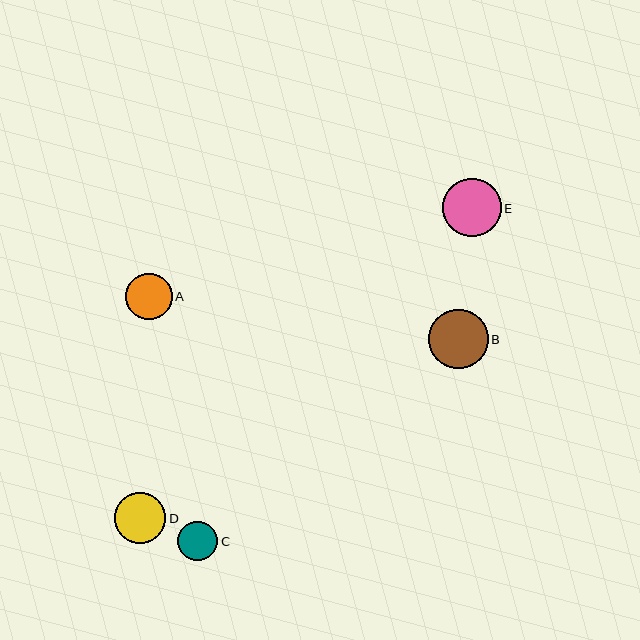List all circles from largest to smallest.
From largest to smallest: B, E, D, A, C.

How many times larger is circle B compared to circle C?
Circle B is approximately 1.5 times the size of circle C.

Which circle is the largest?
Circle B is the largest with a size of approximately 60 pixels.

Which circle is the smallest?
Circle C is the smallest with a size of approximately 40 pixels.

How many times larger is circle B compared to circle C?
Circle B is approximately 1.5 times the size of circle C.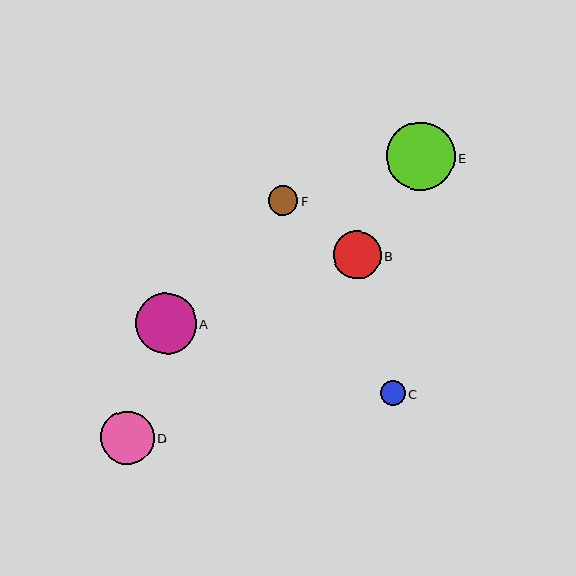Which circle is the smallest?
Circle C is the smallest with a size of approximately 25 pixels.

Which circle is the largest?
Circle E is the largest with a size of approximately 68 pixels.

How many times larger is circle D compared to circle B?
Circle D is approximately 1.1 times the size of circle B.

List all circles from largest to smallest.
From largest to smallest: E, A, D, B, F, C.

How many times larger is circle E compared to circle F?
Circle E is approximately 2.3 times the size of circle F.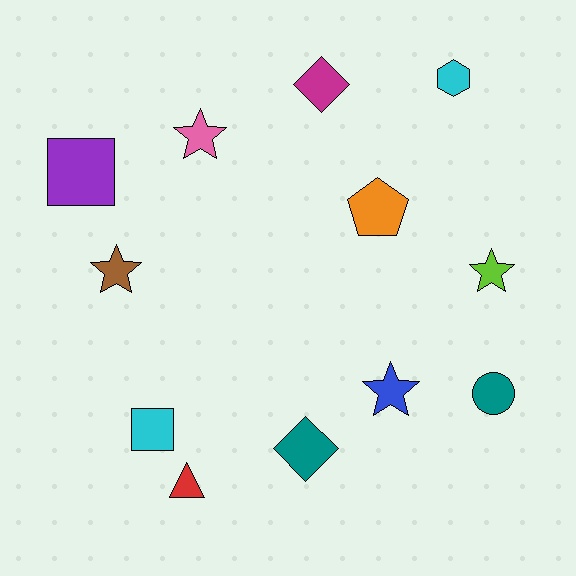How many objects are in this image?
There are 12 objects.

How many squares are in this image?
There are 2 squares.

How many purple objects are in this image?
There is 1 purple object.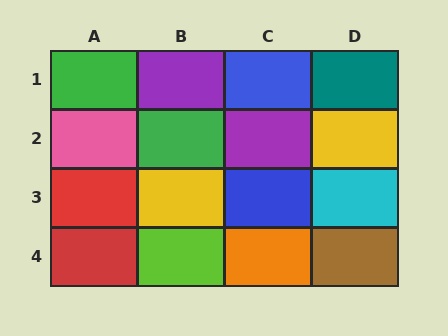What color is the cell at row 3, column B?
Yellow.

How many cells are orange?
1 cell is orange.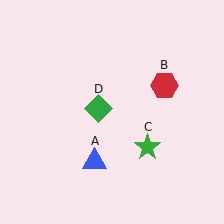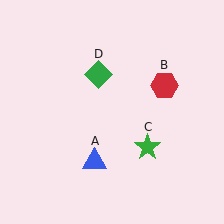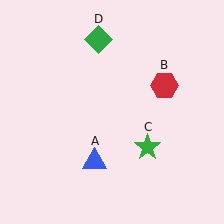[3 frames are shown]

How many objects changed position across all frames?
1 object changed position: green diamond (object D).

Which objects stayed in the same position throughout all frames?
Blue triangle (object A) and red hexagon (object B) and green star (object C) remained stationary.